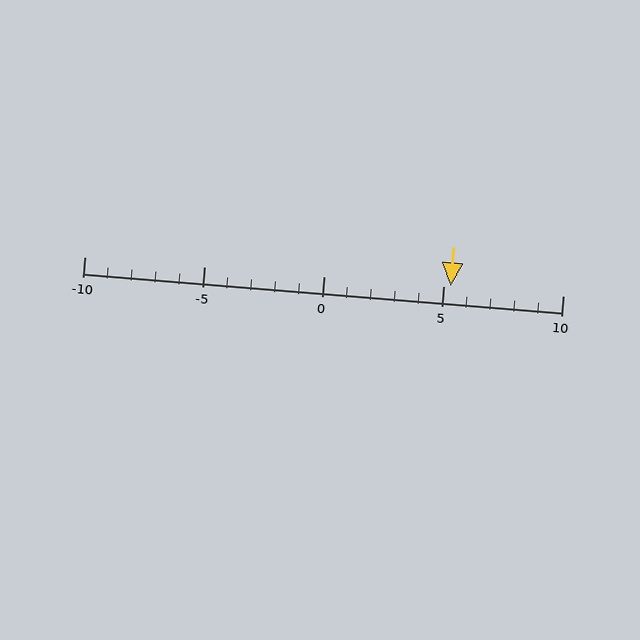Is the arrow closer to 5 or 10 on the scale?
The arrow is closer to 5.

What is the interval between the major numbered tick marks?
The major tick marks are spaced 5 units apart.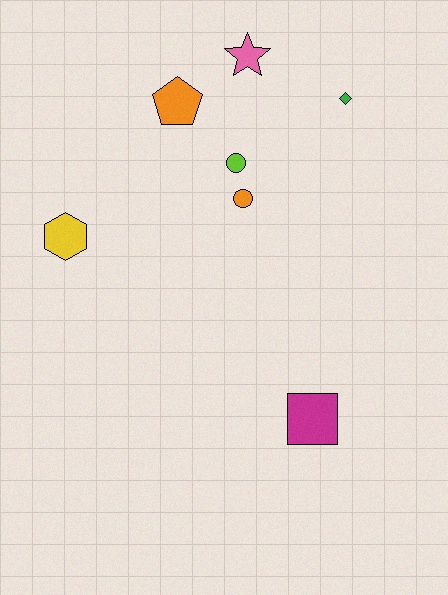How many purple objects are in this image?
There are no purple objects.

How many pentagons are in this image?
There is 1 pentagon.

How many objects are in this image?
There are 7 objects.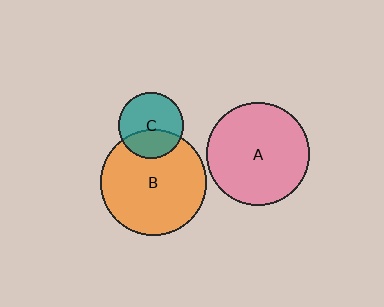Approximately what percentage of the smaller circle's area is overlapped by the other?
Approximately 35%.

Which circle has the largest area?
Circle B (orange).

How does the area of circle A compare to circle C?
Approximately 2.5 times.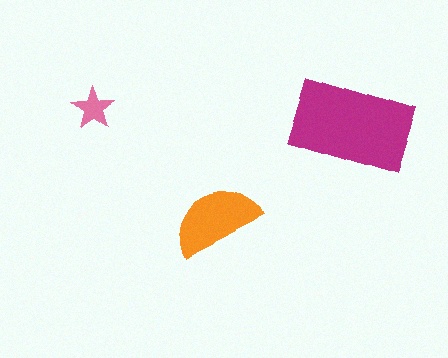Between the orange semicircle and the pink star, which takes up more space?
The orange semicircle.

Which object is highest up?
The pink star is topmost.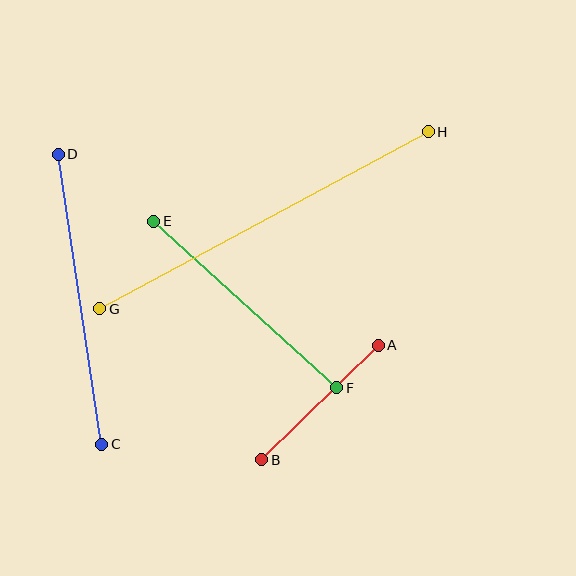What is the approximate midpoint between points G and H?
The midpoint is at approximately (264, 220) pixels.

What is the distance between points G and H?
The distance is approximately 373 pixels.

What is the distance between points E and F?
The distance is approximately 247 pixels.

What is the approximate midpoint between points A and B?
The midpoint is at approximately (320, 403) pixels.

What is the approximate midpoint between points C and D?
The midpoint is at approximately (80, 299) pixels.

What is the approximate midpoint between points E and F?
The midpoint is at approximately (245, 304) pixels.